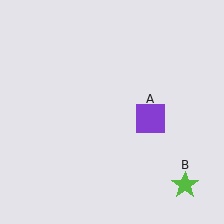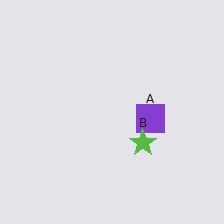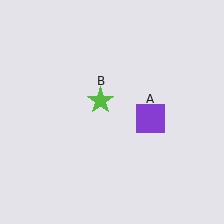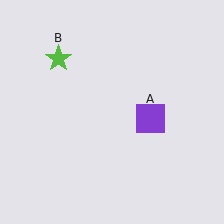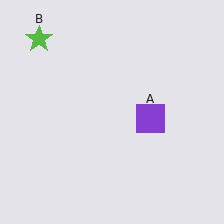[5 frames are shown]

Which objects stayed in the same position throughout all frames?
Purple square (object A) remained stationary.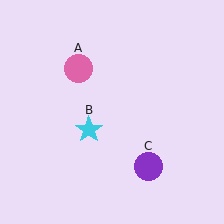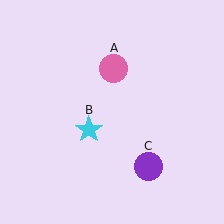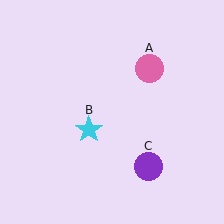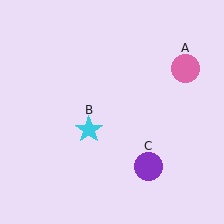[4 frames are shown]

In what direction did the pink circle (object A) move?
The pink circle (object A) moved right.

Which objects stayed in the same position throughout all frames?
Cyan star (object B) and purple circle (object C) remained stationary.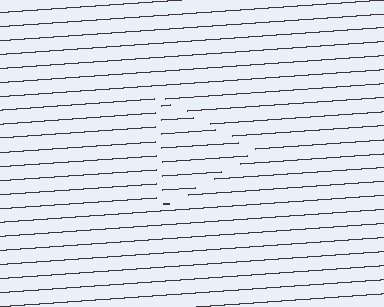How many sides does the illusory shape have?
3 sides — the line-ends trace a triangle.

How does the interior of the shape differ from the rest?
The interior of the shape contains the same grating, shifted by half a period — the contour is defined by the phase discontinuity where line-ends from the inner and outer gratings abut.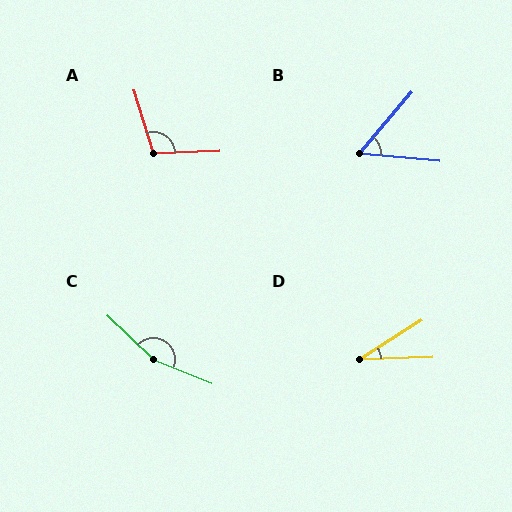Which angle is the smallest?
D, at approximately 30 degrees.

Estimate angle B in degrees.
Approximately 54 degrees.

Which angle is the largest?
C, at approximately 158 degrees.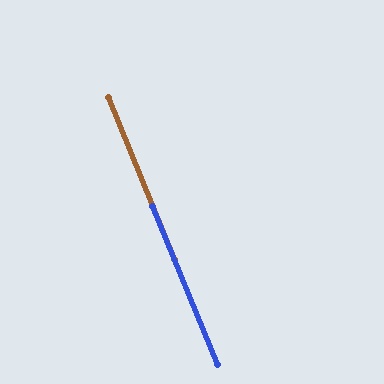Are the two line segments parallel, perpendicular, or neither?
Parallel — their directions differ by only 0.1°.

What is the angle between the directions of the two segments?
Approximately 0 degrees.